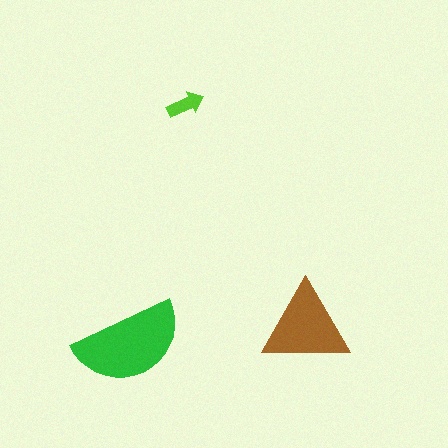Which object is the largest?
The green semicircle.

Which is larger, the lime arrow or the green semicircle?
The green semicircle.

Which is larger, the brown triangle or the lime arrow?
The brown triangle.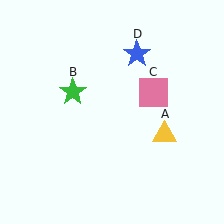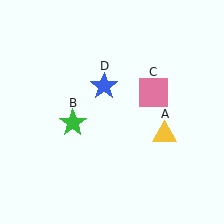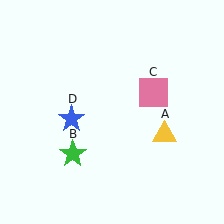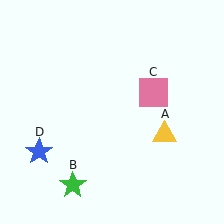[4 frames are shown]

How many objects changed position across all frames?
2 objects changed position: green star (object B), blue star (object D).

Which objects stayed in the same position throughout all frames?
Yellow triangle (object A) and pink square (object C) remained stationary.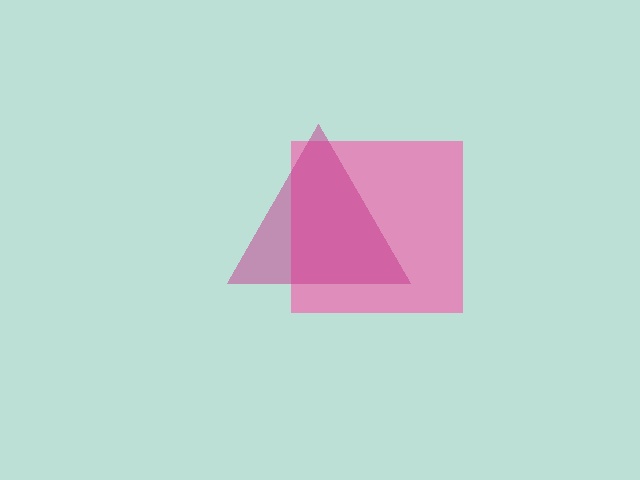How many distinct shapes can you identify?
There are 2 distinct shapes: a pink square, a magenta triangle.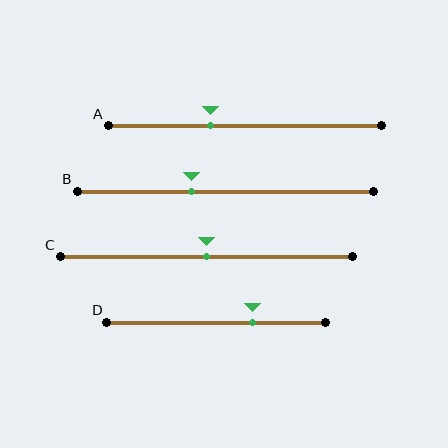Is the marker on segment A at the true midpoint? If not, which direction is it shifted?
No, the marker on segment A is shifted to the left by about 13% of the segment length.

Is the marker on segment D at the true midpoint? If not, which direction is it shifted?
No, the marker on segment D is shifted to the right by about 17% of the segment length.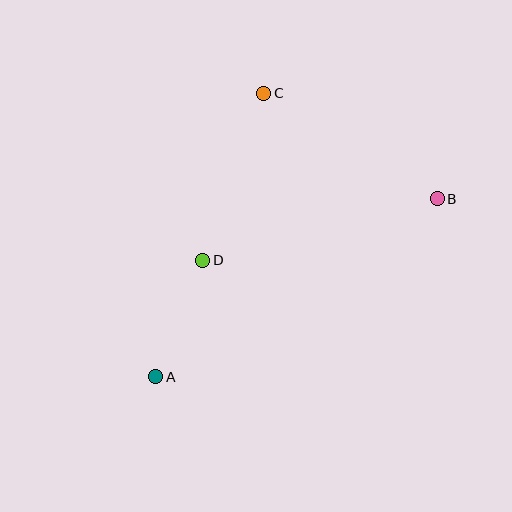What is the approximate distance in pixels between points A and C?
The distance between A and C is approximately 303 pixels.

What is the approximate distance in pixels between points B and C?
The distance between B and C is approximately 203 pixels.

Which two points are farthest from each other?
Points A and B are farthest from each other.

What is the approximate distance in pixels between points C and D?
The distance between C and D is approximately 178 pixels.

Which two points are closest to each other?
Points A and D are closest to each other.